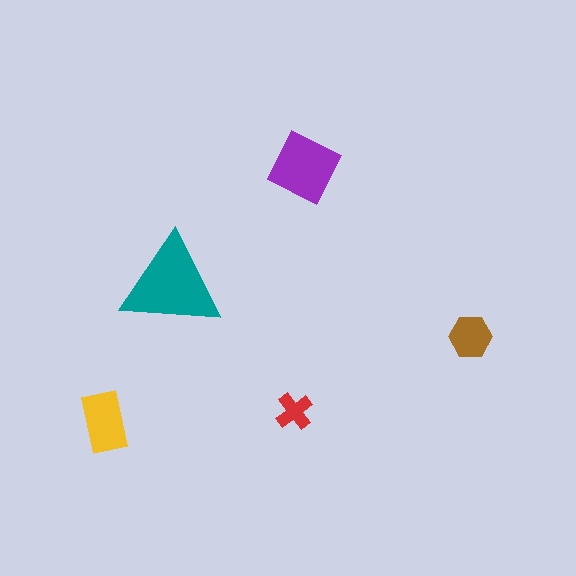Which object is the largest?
The teal triangle.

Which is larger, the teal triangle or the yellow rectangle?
The teal triangle.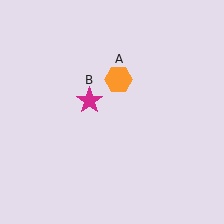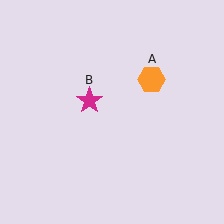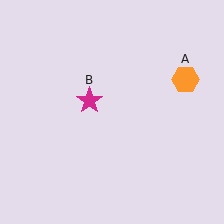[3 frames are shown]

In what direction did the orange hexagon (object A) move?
The orange hexagon (object A) moved right.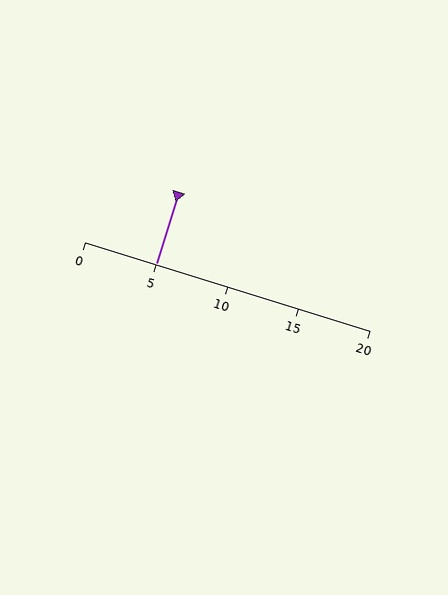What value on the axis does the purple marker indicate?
The marker indicates approximately 5.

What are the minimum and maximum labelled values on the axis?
The axis runs from 0 to 20.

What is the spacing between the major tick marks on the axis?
The major ticks are spaced 5 apart.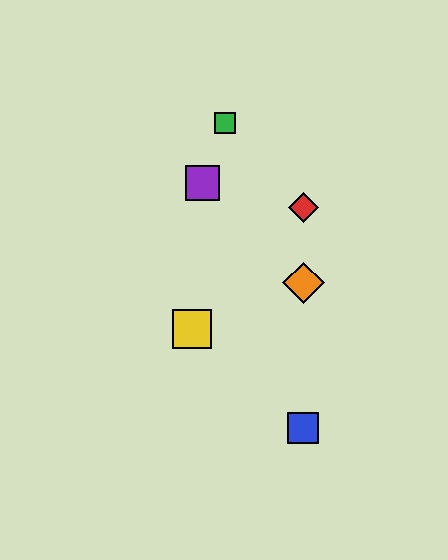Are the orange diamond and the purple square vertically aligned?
No, the orange diamond is at x≈303 and the purple square is at x≈202.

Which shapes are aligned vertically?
The red diamond, the blue square, the orange diamond are aligned vertically.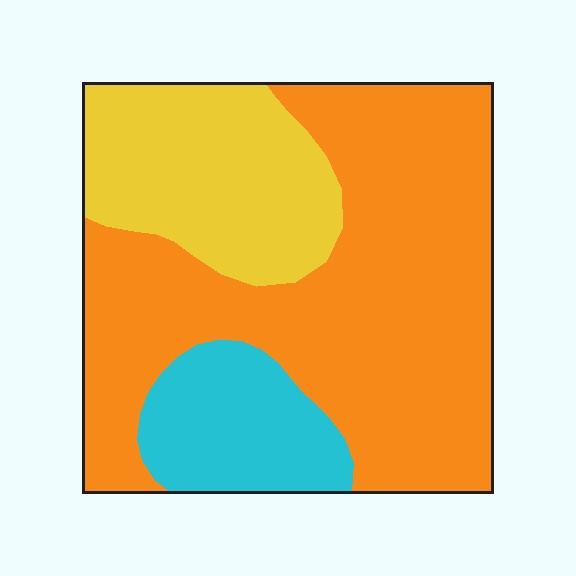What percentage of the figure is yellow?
Yellow covers around 25% of the figure.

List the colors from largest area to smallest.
From largest to smallest: orange, yellow, cyan.